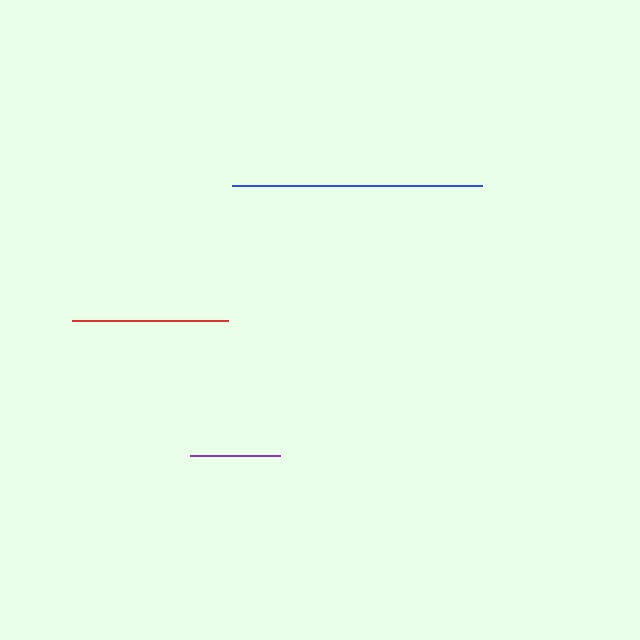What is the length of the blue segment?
The blue segment is approximately 250 pixels long.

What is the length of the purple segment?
The purple segment is approximately 90 pixels long.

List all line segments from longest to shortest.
From longest to shortest: blue, red, purple.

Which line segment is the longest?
The blue line is the longest at approximately 250 pixels.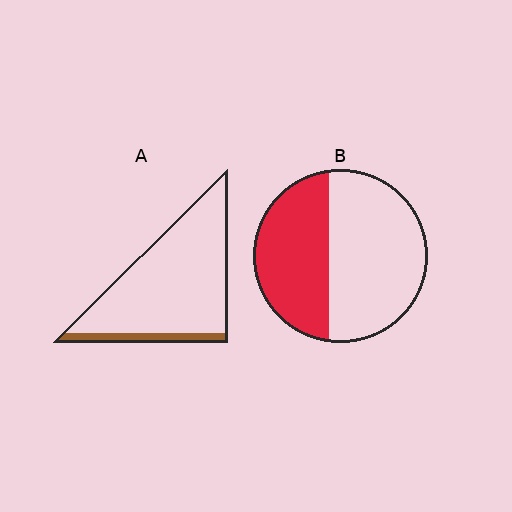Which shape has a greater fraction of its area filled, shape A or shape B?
Shape B.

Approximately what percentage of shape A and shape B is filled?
A is approximately 10% and B is approximately 40%.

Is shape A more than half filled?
No.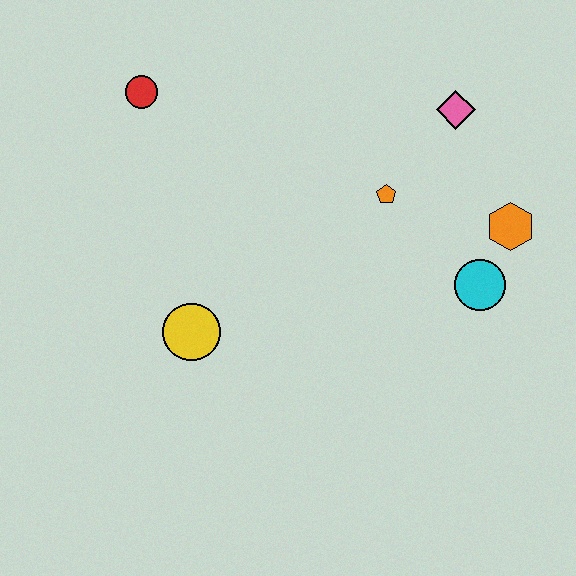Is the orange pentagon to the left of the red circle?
No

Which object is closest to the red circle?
The yellow circle is closest to the red circle.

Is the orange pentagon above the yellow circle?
Yes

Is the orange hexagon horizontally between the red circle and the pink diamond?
No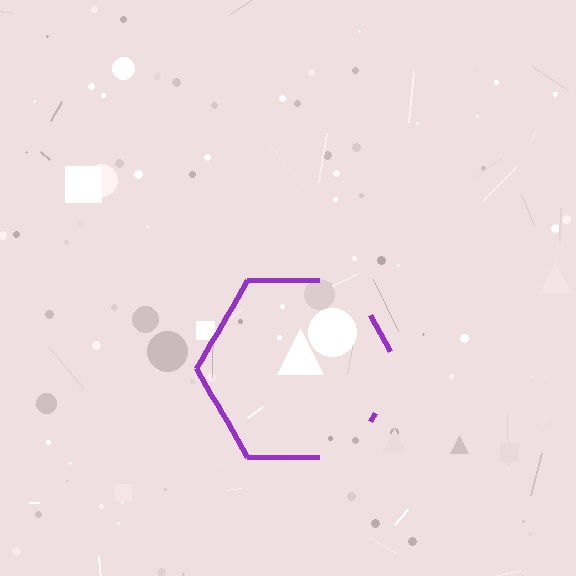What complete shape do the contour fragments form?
The contour fragments form a hexagon.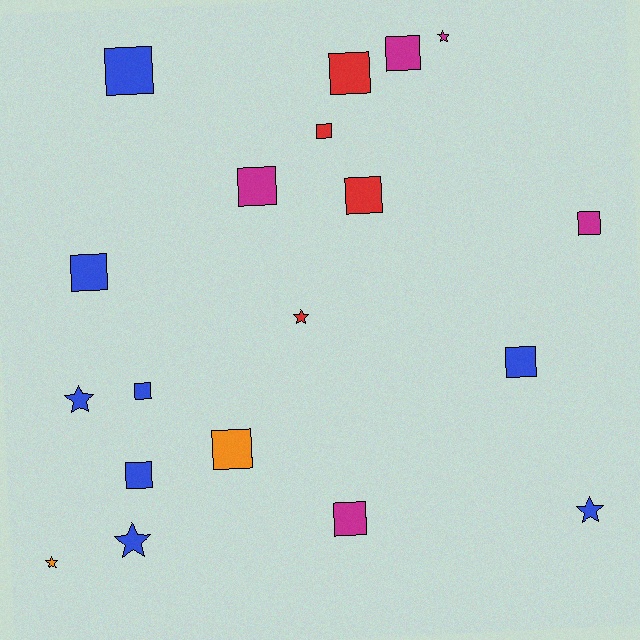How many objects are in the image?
There are 19 objects.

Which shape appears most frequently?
Square, with 13 objects.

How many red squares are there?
There are 3 red squares.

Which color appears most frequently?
Blue, with 8 objects.